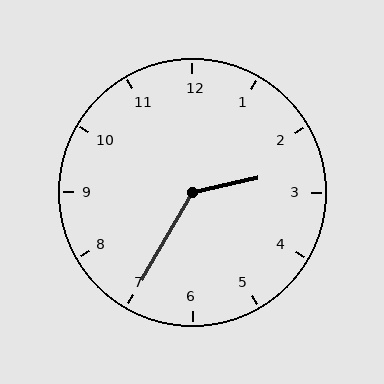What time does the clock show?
2:35.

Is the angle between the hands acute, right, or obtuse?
It is obtuse.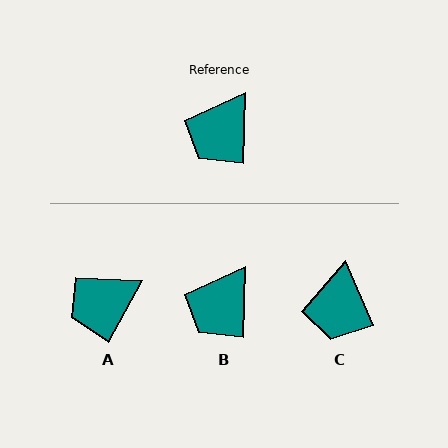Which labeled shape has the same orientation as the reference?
B.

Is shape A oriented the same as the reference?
No, it is off by about 27 degrees.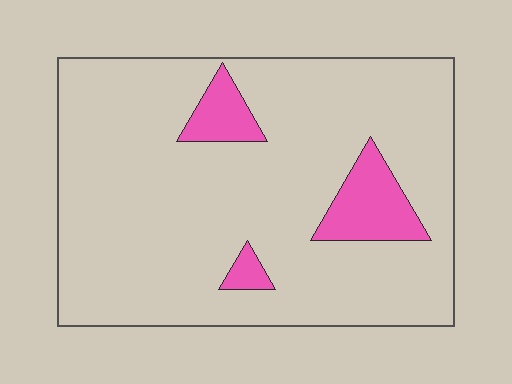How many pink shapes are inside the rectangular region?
3.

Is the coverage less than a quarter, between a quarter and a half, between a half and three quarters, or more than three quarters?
Less than a quarter.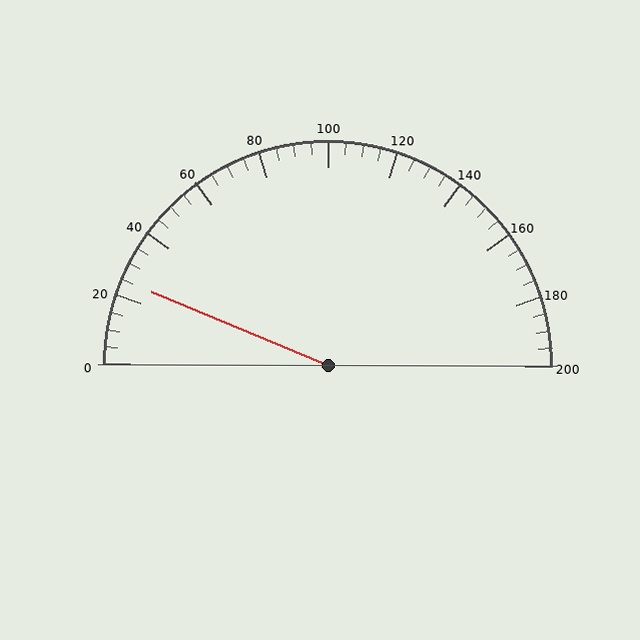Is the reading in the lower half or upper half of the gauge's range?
The reading is in the lower half of the range (0 to 200).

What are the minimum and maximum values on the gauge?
The gauge ranges from 0 to 200.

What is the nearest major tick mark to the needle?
The nearest major tick mark is 20.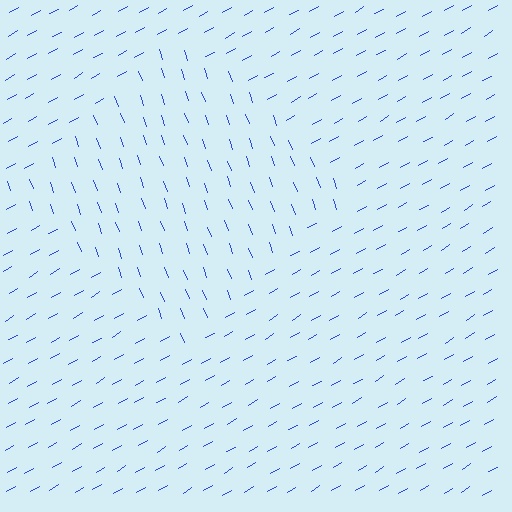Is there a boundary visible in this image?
Yes, there is a texture boundary formed by a change in line orientation.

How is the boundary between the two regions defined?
The boundary is defined purely by a change in line orientation (approximately 80 degrees difference). All lines are the same color and thickness.